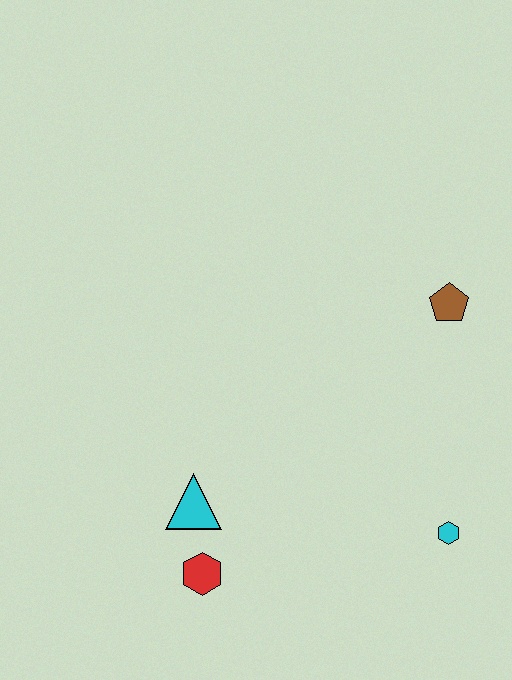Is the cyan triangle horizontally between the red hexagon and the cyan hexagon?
No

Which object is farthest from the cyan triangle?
The brown pentagon is farthest from the cyan triangle.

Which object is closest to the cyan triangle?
The red hexagon is closest to the cyan triangle.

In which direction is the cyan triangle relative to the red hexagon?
The cyan triangle is above the red hexagon.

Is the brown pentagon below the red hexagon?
No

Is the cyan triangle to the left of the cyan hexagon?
Yes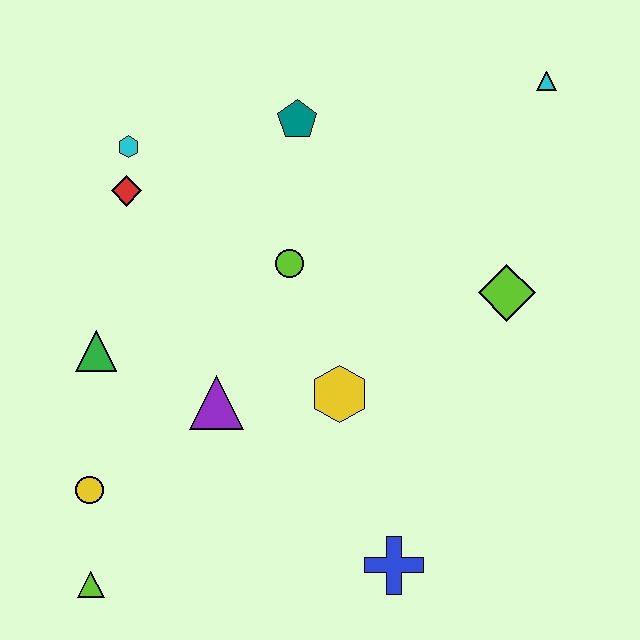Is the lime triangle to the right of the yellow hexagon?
No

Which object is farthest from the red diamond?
The blue cross is farthest from the red diamond.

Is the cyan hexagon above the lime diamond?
Yes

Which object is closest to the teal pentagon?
The lime circle is closest to the teal pentagon.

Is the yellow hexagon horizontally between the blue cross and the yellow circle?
Yes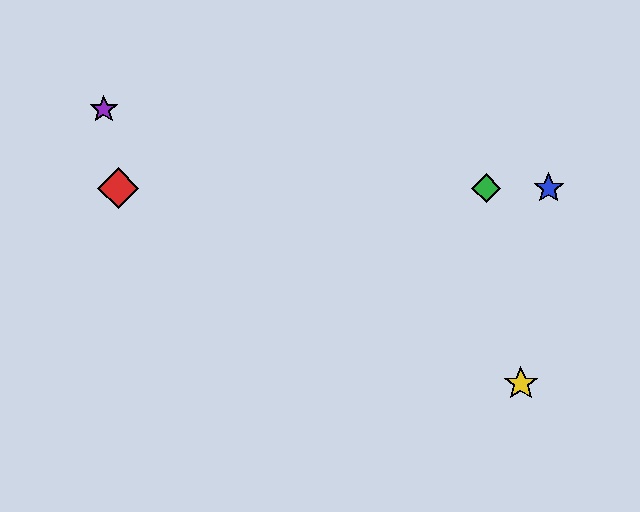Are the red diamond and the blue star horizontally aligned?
Yes, both are at y≈188.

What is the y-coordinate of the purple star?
The purple star is at y≈109.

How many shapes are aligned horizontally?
3 shapes (the red diamond, the blue star, the green diamond) are aligned horizontally.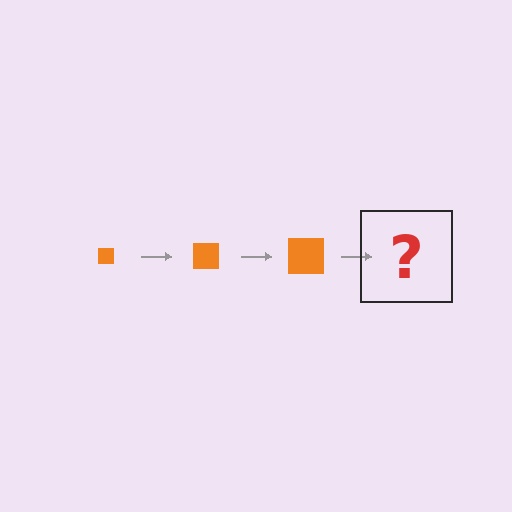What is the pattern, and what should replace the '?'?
The pattern is that the square gets progressively larger each step. The '?' should be an orange square, larger than the previous one.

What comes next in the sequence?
The next element should be an orange square, larger than the previous one.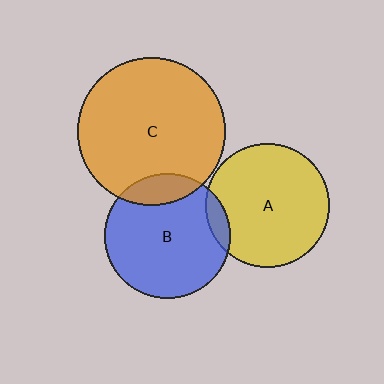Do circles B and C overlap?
Yes.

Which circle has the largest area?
Circle C (orange).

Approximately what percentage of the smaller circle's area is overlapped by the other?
Approximately 15%.